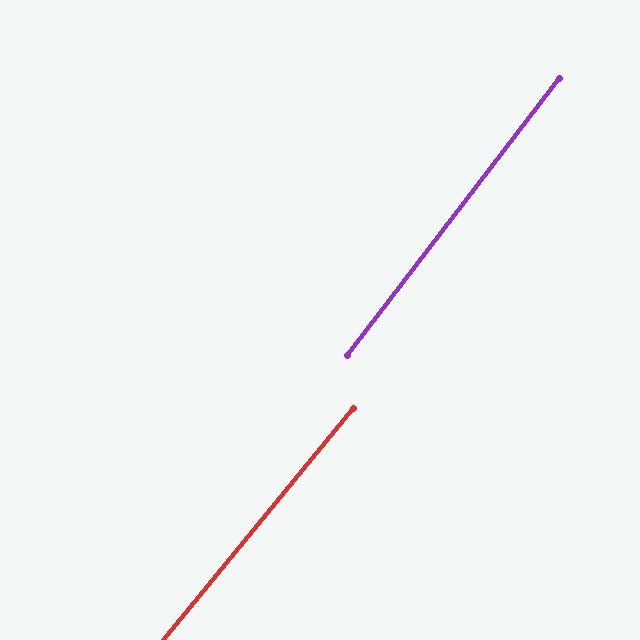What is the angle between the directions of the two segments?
Approximately 2 degrees.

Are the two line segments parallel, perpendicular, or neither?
Parallel — their directions differ by only 1.8°.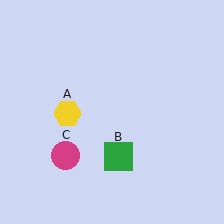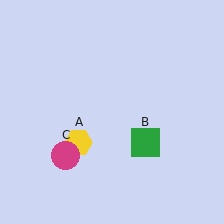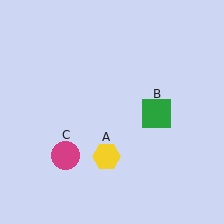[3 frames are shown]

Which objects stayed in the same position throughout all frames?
Magenta circle (object C) remained stationary.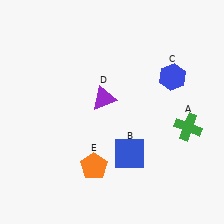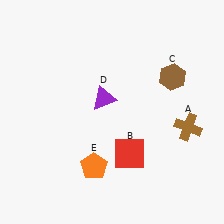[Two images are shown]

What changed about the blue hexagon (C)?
In Image 1, C is blue. In Image 2, it changed to brown.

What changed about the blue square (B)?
In Image 1, B is blue. In Image 2, it changed to red.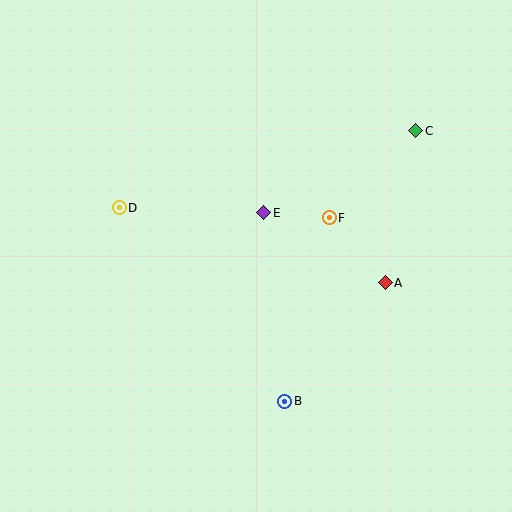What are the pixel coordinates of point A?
Point A is at (385, 283).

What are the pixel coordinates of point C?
Point C is at (416, 131).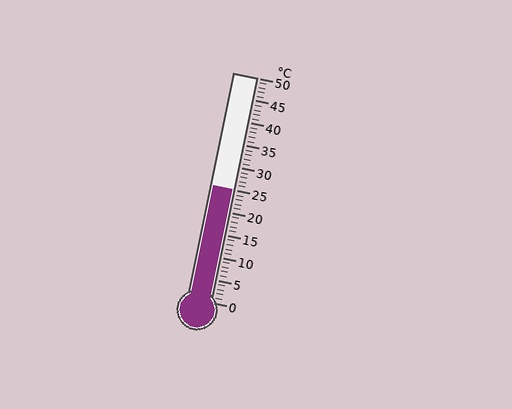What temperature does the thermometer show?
The thermometer shows approximately 25°C.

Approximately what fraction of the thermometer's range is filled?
The thermometer is filled to approximately 50% of its range.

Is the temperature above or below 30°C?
The temperature is below 30°C.